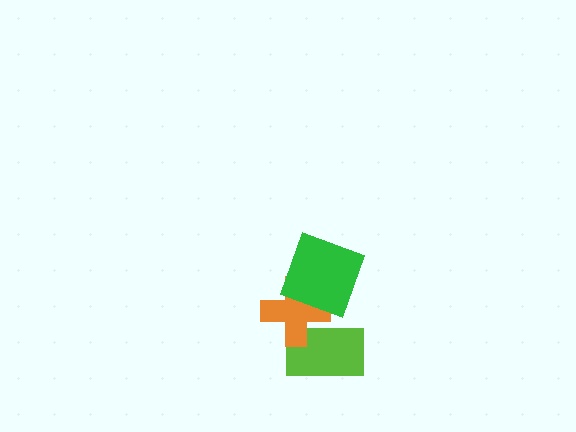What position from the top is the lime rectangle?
The lime rectangle is 3rd from the top.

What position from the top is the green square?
The green square is 1st from the top.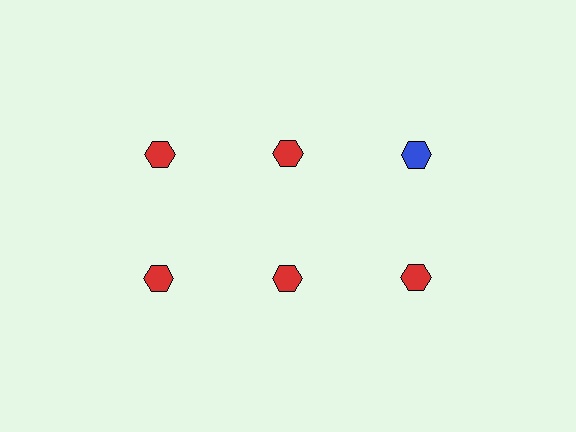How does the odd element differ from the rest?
It has a different color: blue instead of red.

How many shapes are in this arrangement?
There are 6 shapes arranged in a grid pattern.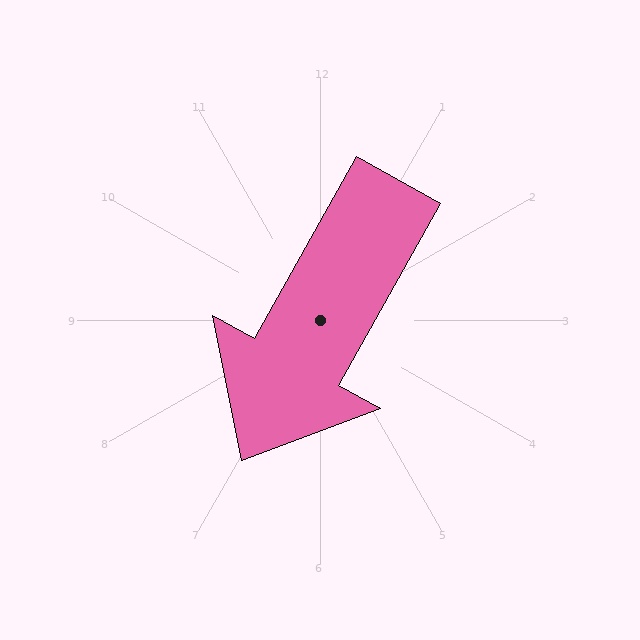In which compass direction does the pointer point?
Southwest.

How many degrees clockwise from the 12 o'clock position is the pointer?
Approximately 209 degrees.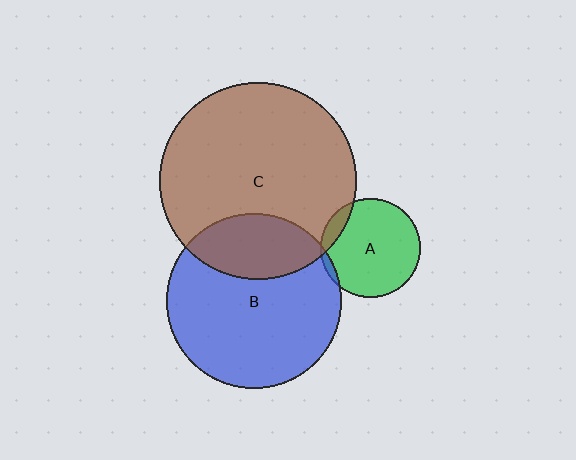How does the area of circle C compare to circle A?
Approximately 3.9 times.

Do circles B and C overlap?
Yes.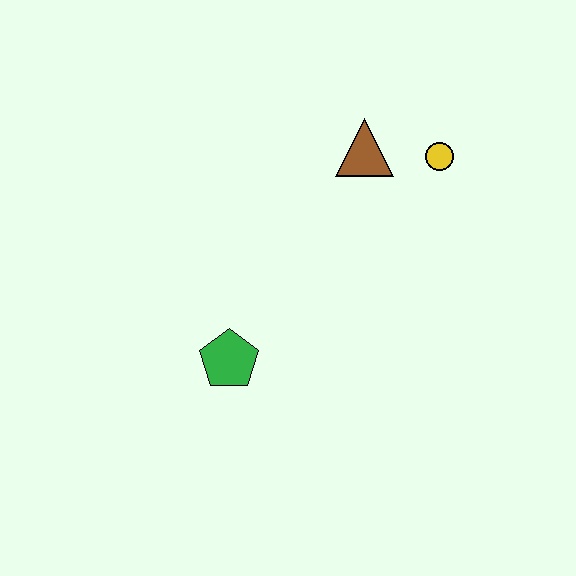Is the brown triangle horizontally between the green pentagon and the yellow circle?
Yes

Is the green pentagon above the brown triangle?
No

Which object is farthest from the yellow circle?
The green pentagon is farthest from the yellow circle.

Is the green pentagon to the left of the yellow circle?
Yes